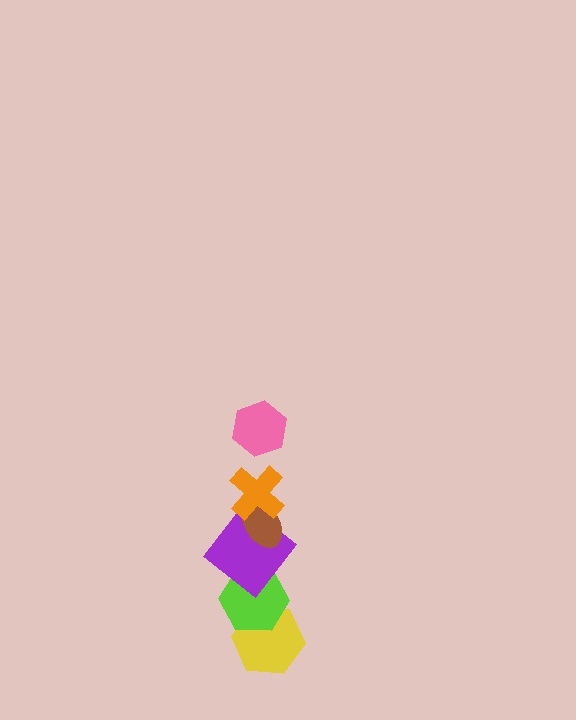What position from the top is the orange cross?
The orange cross is 2nd from the top.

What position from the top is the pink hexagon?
The pink hexagon is 1st from the top.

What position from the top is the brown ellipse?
The brown ellipse is 3rd from the top.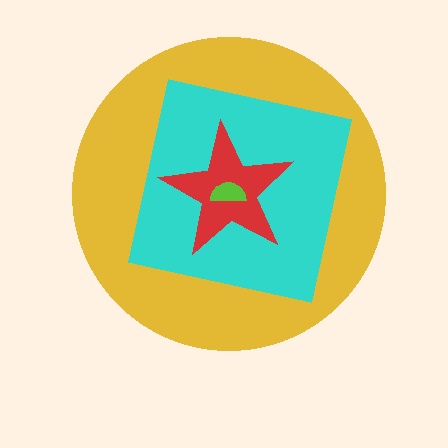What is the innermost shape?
The lime semicircle.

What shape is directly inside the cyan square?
The red star.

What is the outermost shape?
The yellow circle.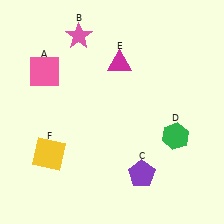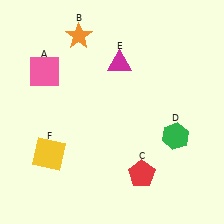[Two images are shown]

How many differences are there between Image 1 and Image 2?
There are 2 differences between the two images.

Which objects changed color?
B changed from pink to orange. C changed from purple to red.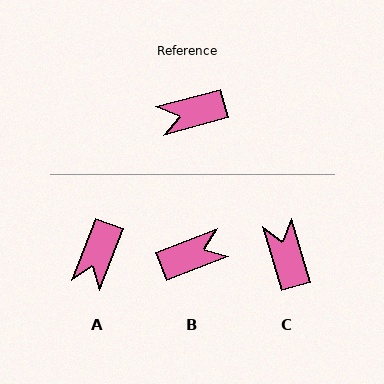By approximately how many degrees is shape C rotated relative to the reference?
Approximately 89 degrees clockwise.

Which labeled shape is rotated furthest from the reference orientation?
B, about 175 degrees away.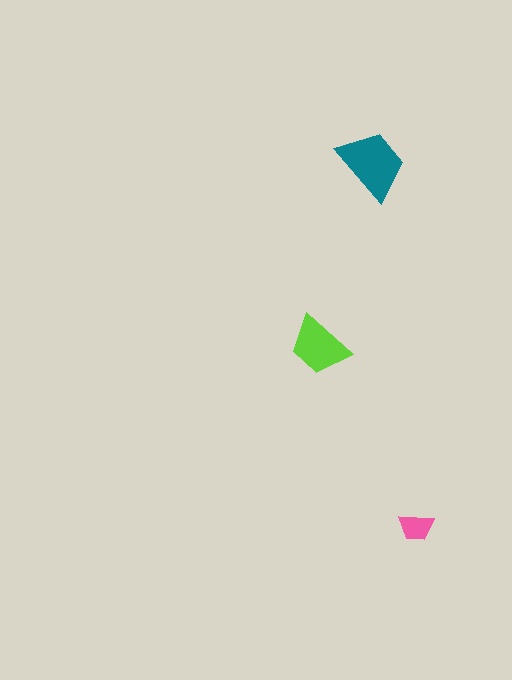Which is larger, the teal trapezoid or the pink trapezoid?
The teal one.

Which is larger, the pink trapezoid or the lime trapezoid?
The lime one.